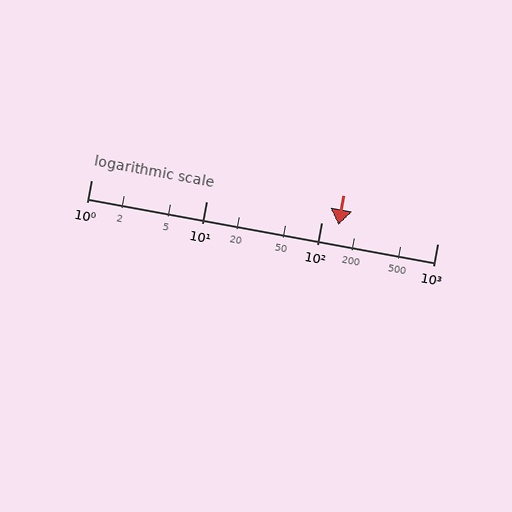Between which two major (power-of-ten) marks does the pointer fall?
The pointer is between 100 and 1000.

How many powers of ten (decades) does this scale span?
The scale spans 3 decades, from 1 to 1000.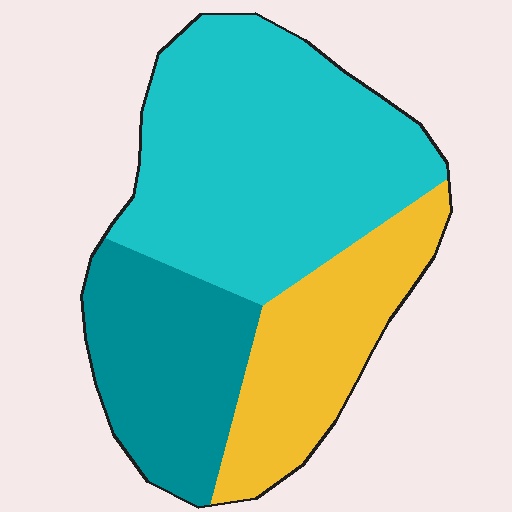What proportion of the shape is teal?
Teal covers around 25% of the shape.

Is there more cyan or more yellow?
Cyan.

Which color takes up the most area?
Cyan, at roughly 50%.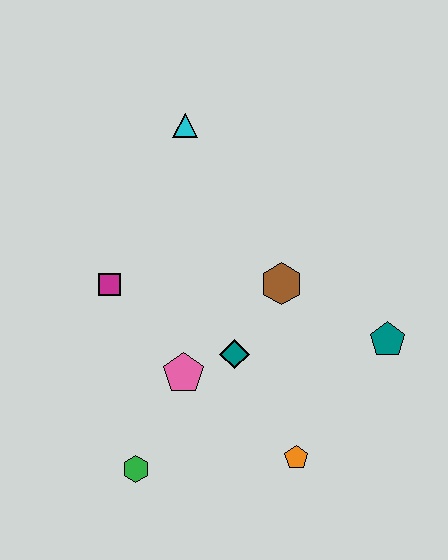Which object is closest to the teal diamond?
The pink pentagon is closest to the teal diamond.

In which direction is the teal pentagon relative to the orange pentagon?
The teal pentagon is above the orange pentagon.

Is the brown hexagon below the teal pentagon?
No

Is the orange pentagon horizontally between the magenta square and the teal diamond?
No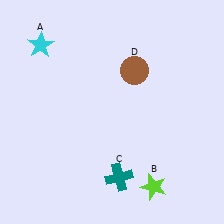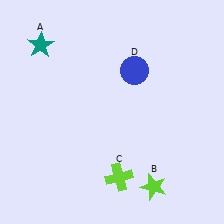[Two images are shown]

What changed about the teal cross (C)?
In Image 1, C is teal. In Image 2, it changed to lime.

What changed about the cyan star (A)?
In Image 1, A is cyan. In Image 2, it changed to teal.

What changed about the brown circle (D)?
In Image 1, D is brown. In Image 2, it changed to blue.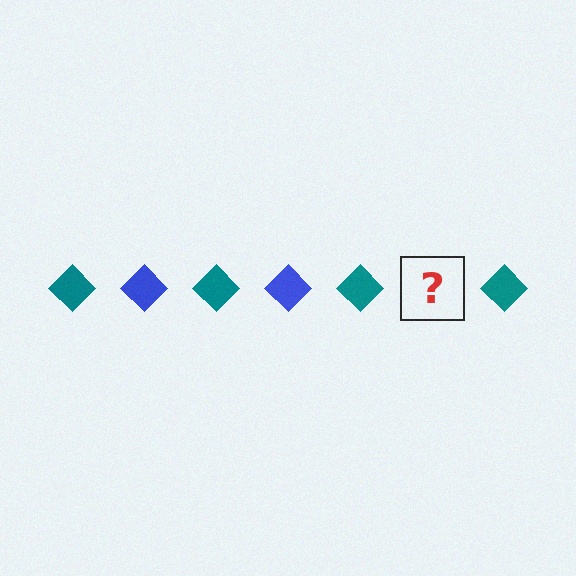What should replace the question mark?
The question mark should be replaced with a blue diamond.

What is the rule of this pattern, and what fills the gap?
The rule is that the pattern cycles through teal, blue diamonds. The gap should be filled with a blue diamond.